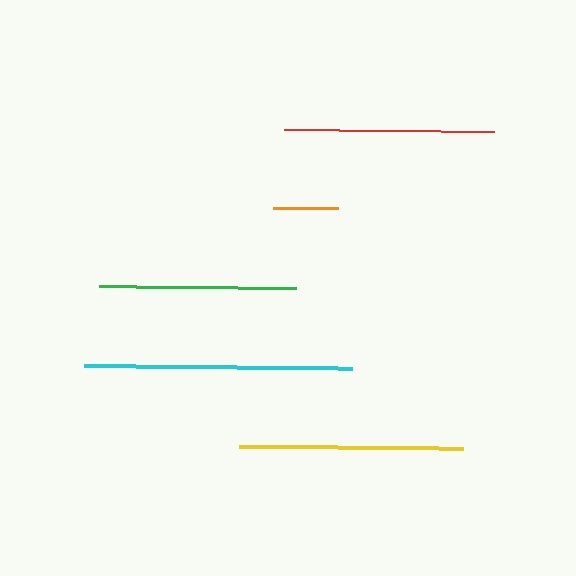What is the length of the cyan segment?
The cyan segment is approximately 268 pixels long.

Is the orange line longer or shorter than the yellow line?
The yellow line is longer than the orange line.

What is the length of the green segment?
The green segment is approximately 197 pixels long.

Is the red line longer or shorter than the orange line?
The red line is longer than the orange line.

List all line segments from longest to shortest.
From longest to shortest: cyan, yellow, red, green, orange.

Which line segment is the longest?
The cyan line is the longest at approximately 268 pixels.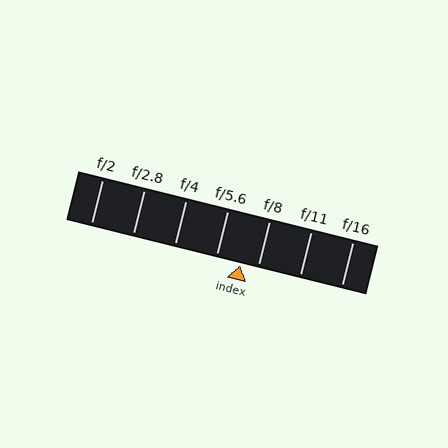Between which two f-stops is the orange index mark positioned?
The index mark is between f/5.6 and f/8.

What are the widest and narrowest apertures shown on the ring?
The widest aperture shown is f/2 and the narrowest is f/16.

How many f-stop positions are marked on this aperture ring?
There are 7 f-stop positions marked.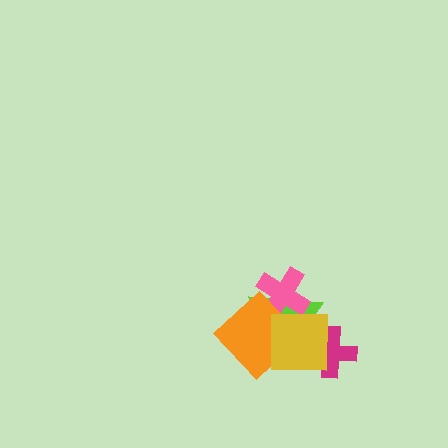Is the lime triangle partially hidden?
Yes, it is partially covered by another shape.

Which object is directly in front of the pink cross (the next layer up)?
The orange diamond is directly in front of the pink cross.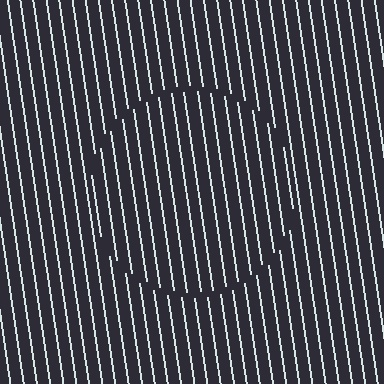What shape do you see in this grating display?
An illusory circle. The interior of the shape contains the same grating, shifted by half a period — the contour is defined by the phase discontinuity where line-ends from the inner and outer gratings abut.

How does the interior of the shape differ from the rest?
The interior of the shape contains the same grating, shifted by half a period — the contour is defined by the phase discontinuity where line-ends from the inner and outer gratings abut.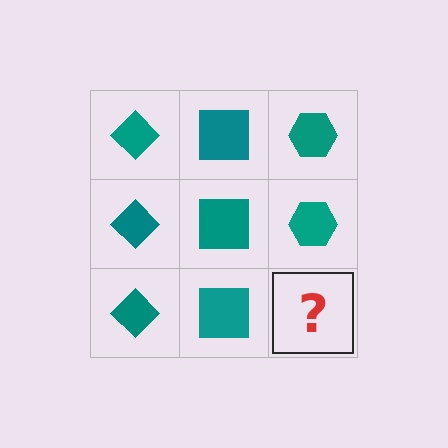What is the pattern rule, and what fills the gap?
The rule is that each column has a consistent shape. The gap should be filled with a teal hexagon.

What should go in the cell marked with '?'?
The missing cell should contain a teal hexagon.